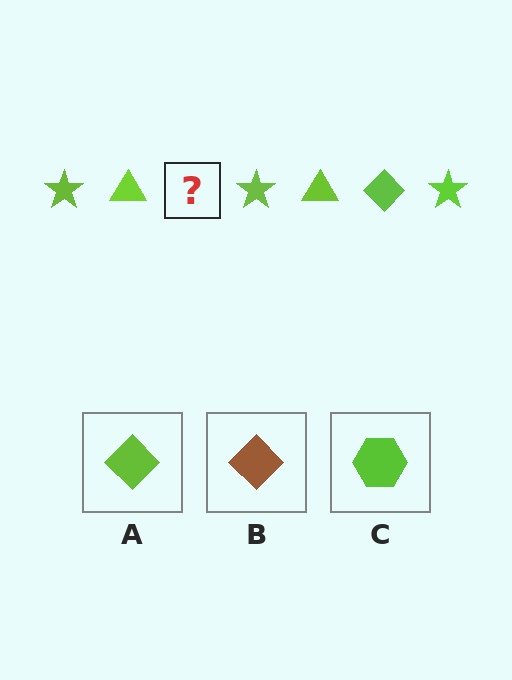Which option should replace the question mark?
Option A.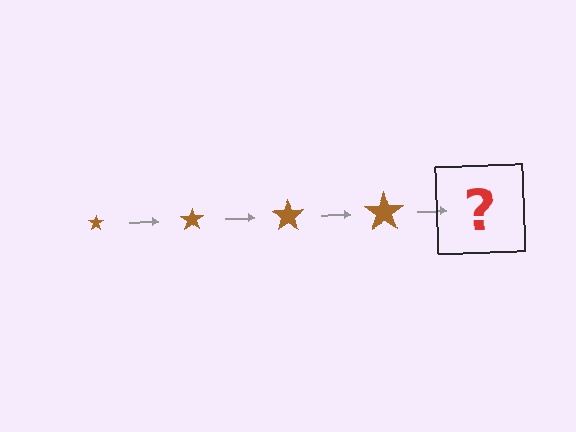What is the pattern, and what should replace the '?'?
The pattern is that the star gets progressively larger each step. The '?' should be a brown star, larger than the previous one.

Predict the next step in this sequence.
The next step is a brown star, larger than the previous one.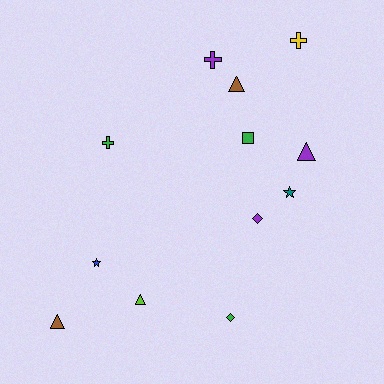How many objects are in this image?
There are 12 objects.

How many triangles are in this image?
There are 4 triangles.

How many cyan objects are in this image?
There are no cyan objects.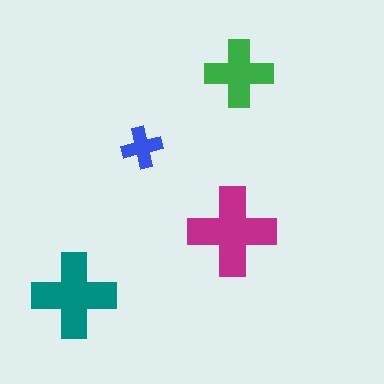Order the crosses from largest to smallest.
the magenta one, the teal one, the green one, the blue one.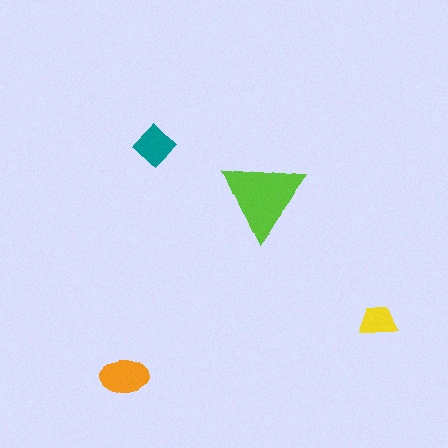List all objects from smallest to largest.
The yellow trapezoid, the teal diamond, the orange ellipse, the lime triangle.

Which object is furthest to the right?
The yellow trapezoid is rightmost.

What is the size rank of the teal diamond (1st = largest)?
3rd.